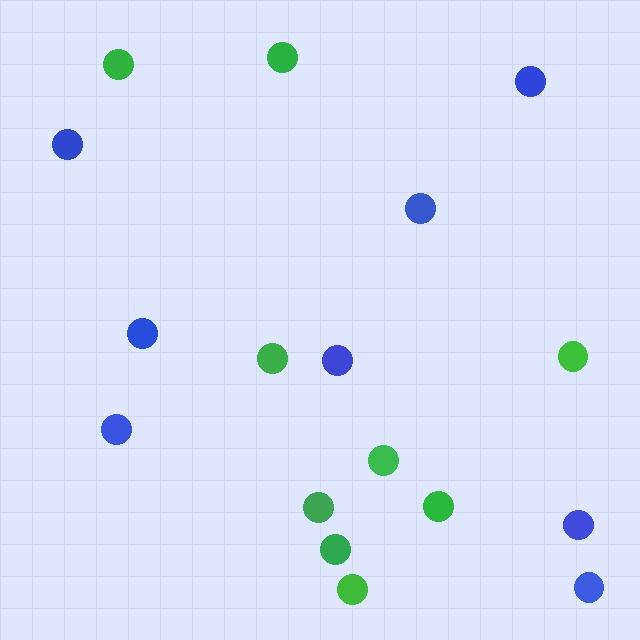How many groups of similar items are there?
There are 2 groups: one group of green circles (9) and one group of blue circles (8).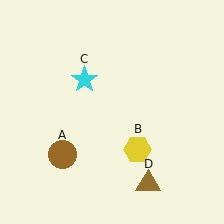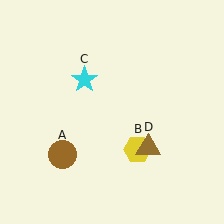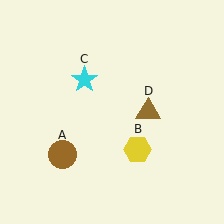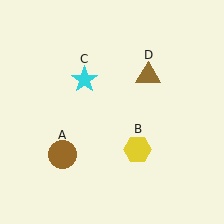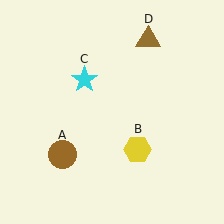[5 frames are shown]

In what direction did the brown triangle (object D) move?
The brown triangle (object D) moved up.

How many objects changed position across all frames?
1 object changed position: brown triangle (object D).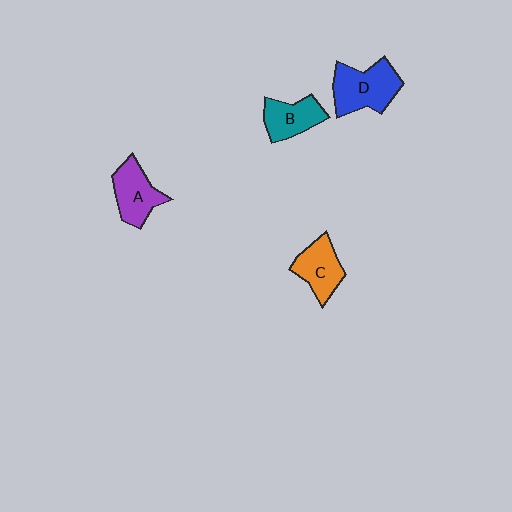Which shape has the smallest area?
Shape B (teal).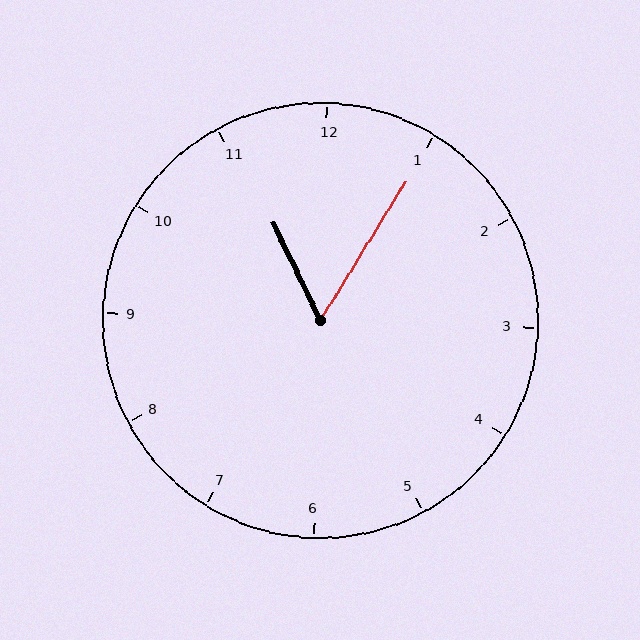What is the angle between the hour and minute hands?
Approximately 58 degrees.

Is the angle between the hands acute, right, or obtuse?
It is acute.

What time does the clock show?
11:05.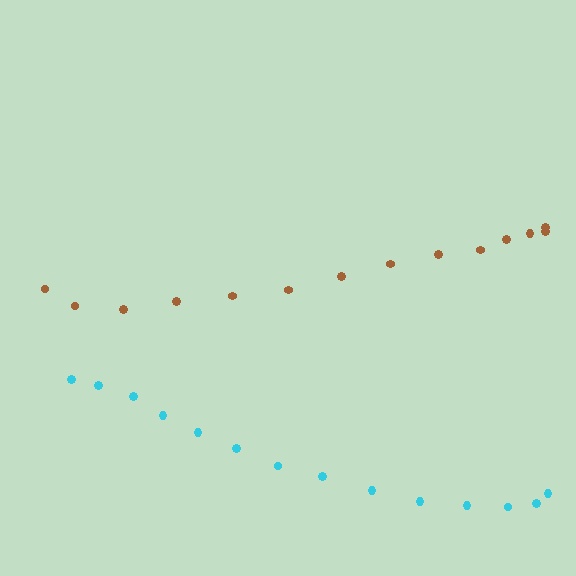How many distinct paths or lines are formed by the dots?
There are 2 distinct paths.